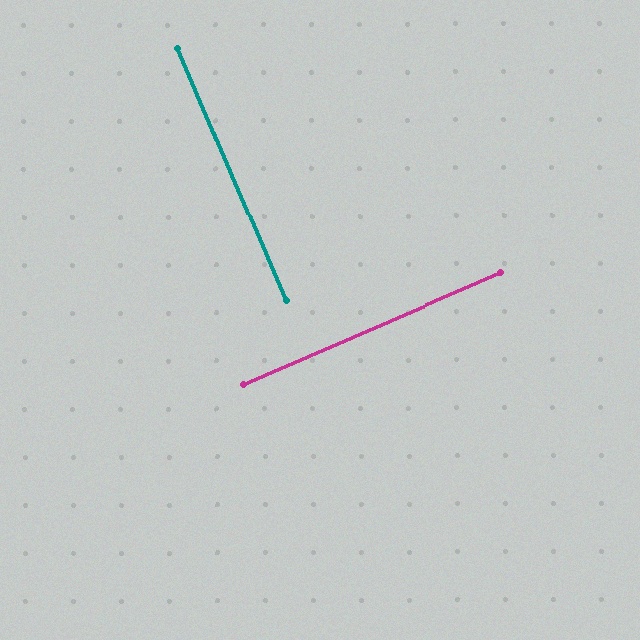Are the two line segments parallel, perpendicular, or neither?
Perpendicular — they meet at approximately 90°.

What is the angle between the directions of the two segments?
Approximately 90 degrees.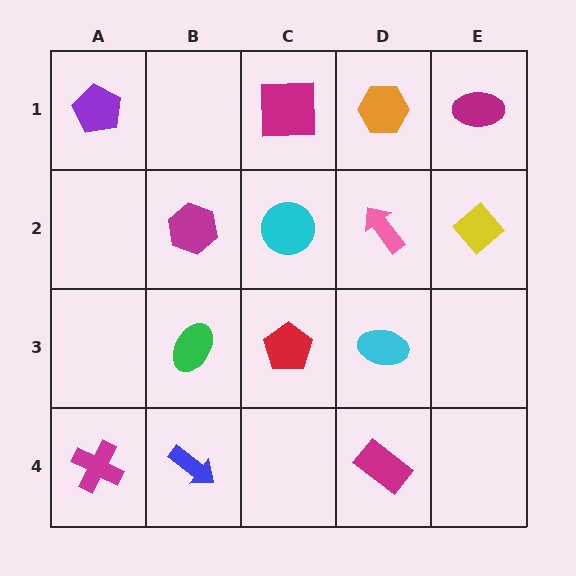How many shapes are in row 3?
3 shapes.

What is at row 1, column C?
A magenta square.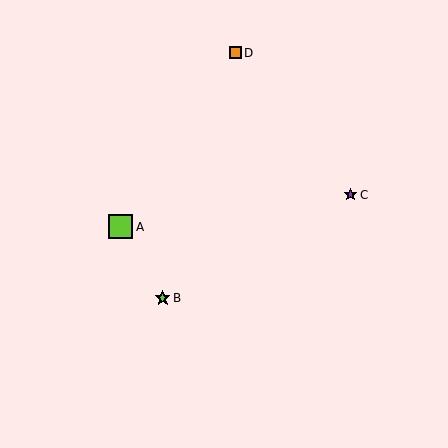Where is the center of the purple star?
The center of the purple star is at (351, 195).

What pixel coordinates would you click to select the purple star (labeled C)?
Click at (351, 195) to select the purple star C.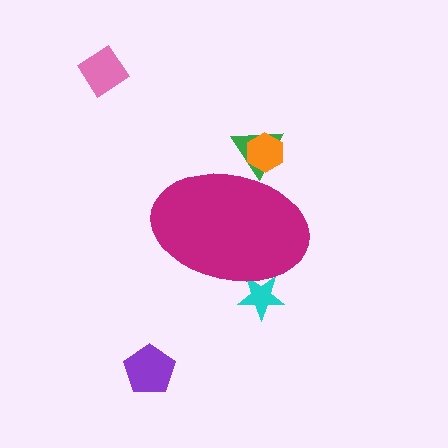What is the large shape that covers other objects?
A magenta ellipse.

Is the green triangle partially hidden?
Yes, the green triangle is partially hidden behind the magenta ellipse.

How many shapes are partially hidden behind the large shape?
3 shapes are partially hidden.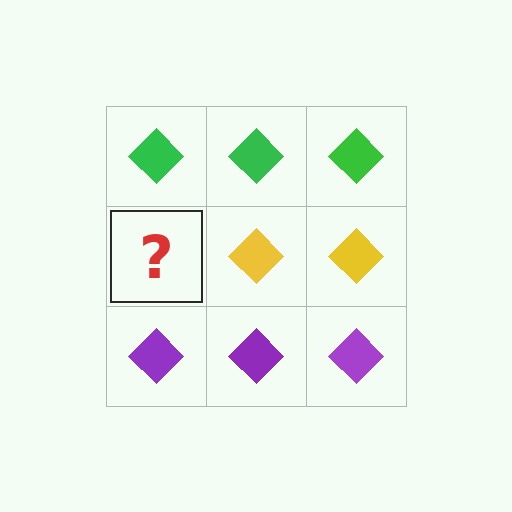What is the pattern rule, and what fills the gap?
The rule is that each row has a consistent color. The gap should be filled with a yellow diamond.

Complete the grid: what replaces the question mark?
The question mark should be replaced with a yellow diamond.